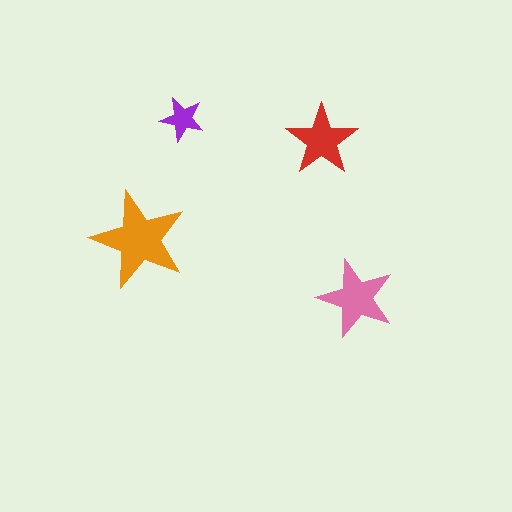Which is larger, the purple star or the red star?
The red one.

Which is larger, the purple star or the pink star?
The pink one.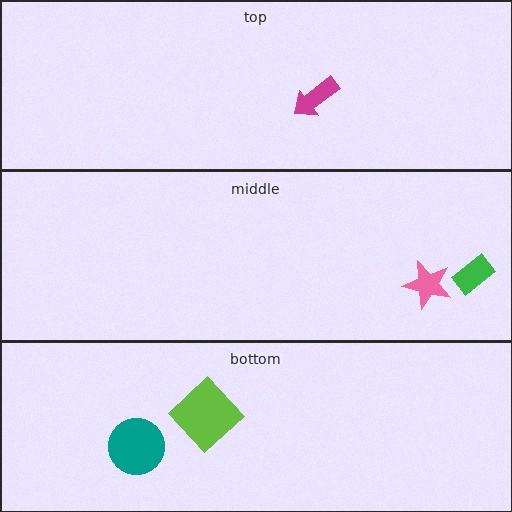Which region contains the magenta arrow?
The top region.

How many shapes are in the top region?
1.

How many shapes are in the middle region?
2.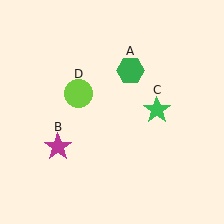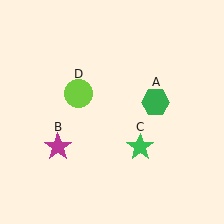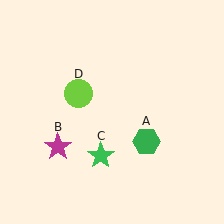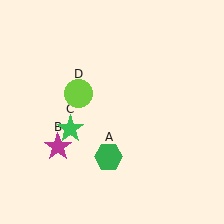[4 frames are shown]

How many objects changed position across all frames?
2 objects changed position: green hexagon (object A), green star (object C).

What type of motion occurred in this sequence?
The green hexagon (object A), green star (object C) rotated clockwise around the center of the scene.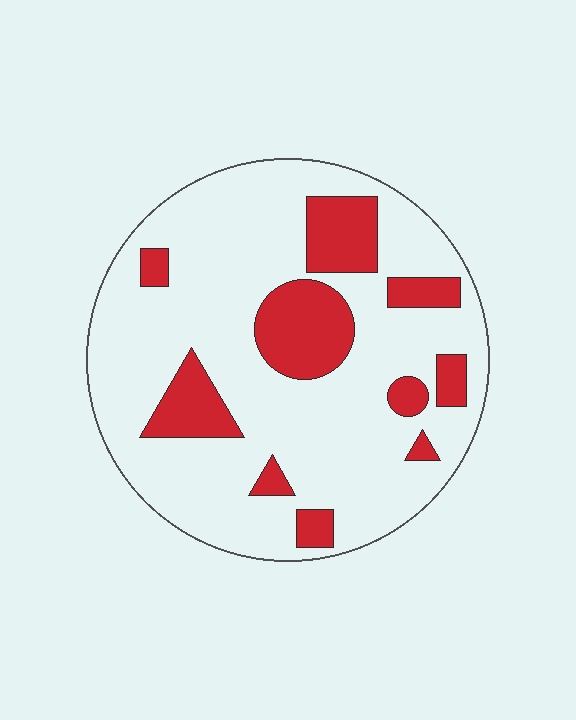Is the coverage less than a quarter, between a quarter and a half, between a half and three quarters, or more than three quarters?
Less than a quarter.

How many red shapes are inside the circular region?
10.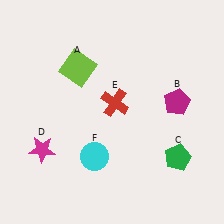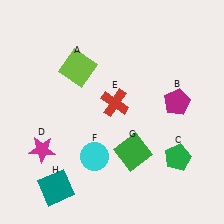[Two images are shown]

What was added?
A green square (G), a teal square (H) were added in Image 2.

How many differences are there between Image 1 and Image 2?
There are 2 differences between the two images.